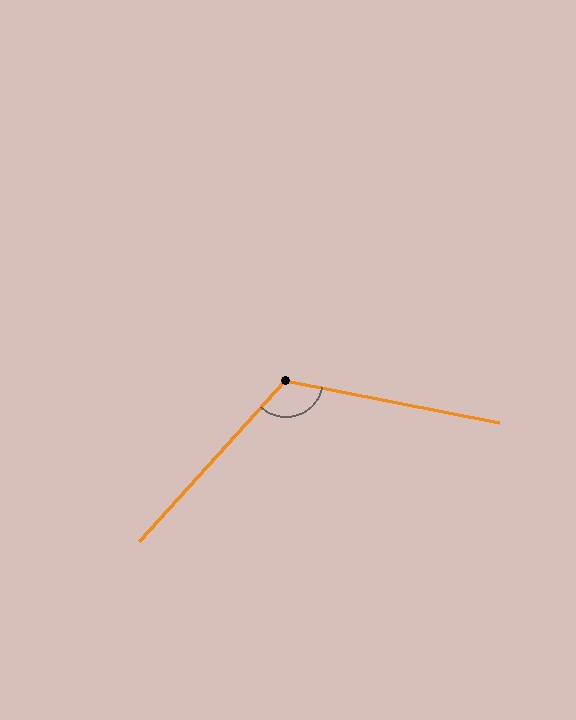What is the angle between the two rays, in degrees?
Approximately 121 degrees.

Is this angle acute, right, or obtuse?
It is obtuse.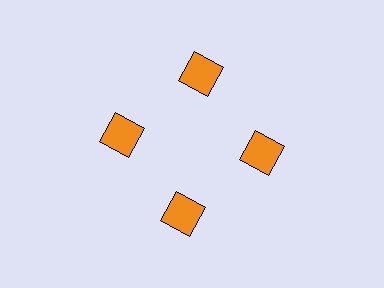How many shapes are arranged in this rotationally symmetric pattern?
There are 4 shapes, arranged in 4 groups of 1.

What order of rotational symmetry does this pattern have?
This pattern has 4-fold rotational symmetry.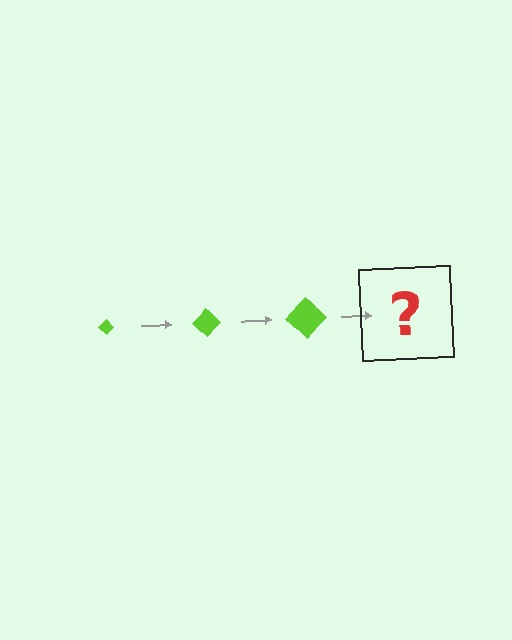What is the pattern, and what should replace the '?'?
The pattern is that the diamond gets progressively larger each step. The '?' should be a lime diamond, larger than the previous one.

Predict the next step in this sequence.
The next step is a lime diamond, larger than the previous one.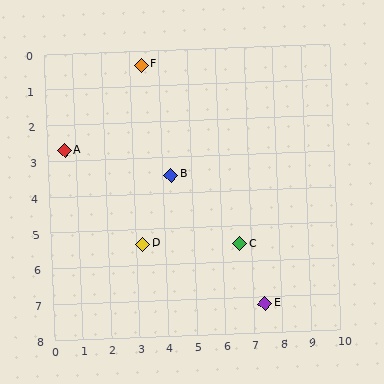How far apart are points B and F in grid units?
Points B and F are about 3.2 grid units apart.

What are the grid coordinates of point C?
Point C is at approximately (6.6, 5.5).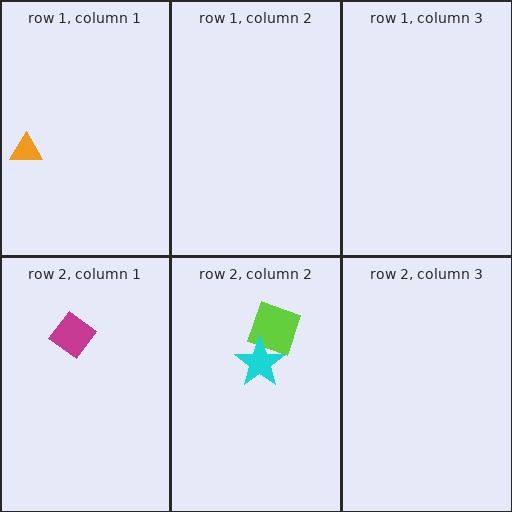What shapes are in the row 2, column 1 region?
The magenta diamond.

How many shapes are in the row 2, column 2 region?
2.